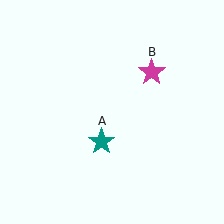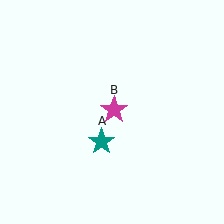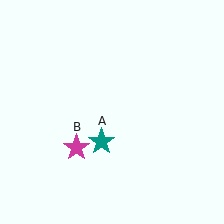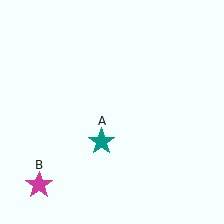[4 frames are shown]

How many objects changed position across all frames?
1 object changed position: magenta star (object B).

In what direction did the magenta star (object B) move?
The magenta star (object B) moved down and to the left.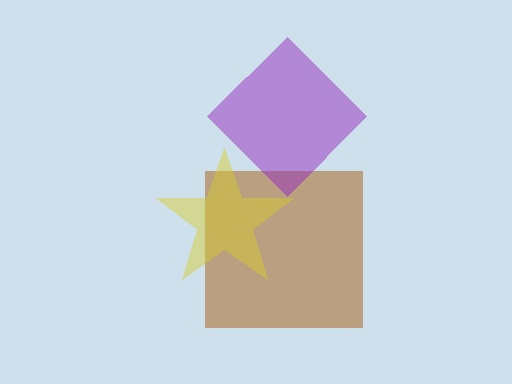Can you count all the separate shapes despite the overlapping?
Yes, there are 3 separate shapes.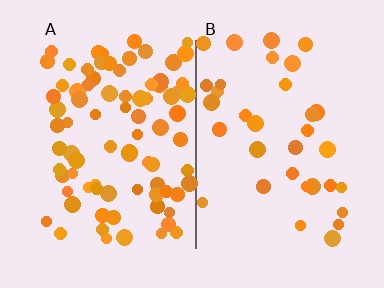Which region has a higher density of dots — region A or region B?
A (the left).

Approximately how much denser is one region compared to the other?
Approximately 2.4× — region A over region B.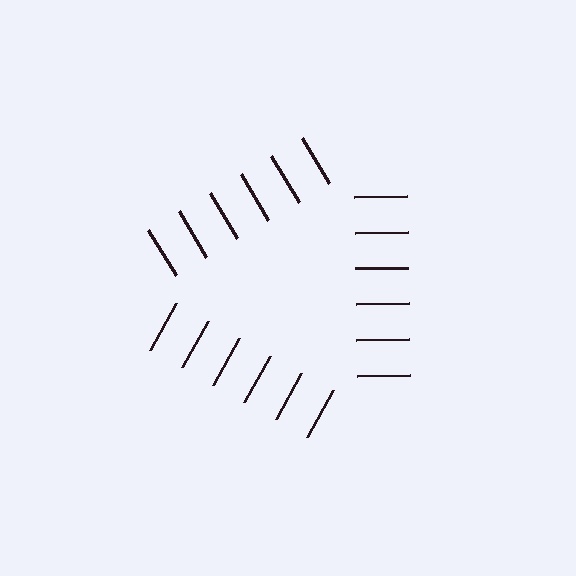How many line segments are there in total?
18 — 6 along each of the 3 edges.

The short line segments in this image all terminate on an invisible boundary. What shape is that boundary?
An illusory triangle — the line segments terminate on its edges but no continuous stroke is drawn.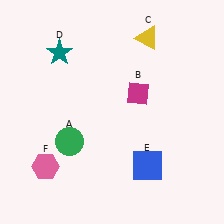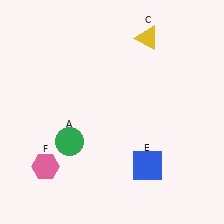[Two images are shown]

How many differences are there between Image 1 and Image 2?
There are 2 differences between the two images.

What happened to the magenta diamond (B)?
The magenta diamond (B) was removed in Image 2. It was in the top-right area of Image 1.